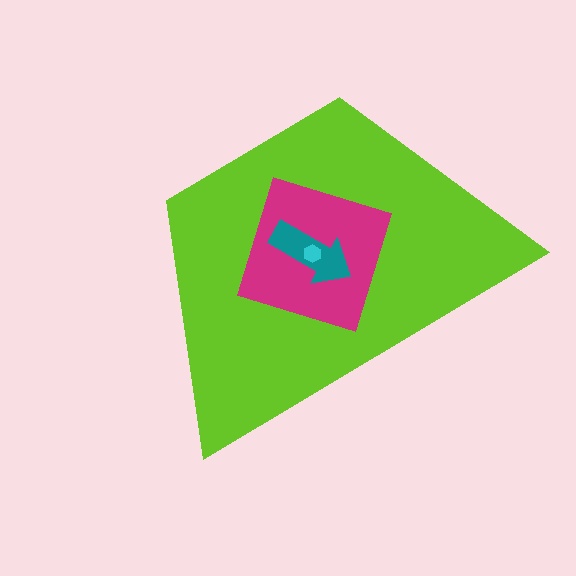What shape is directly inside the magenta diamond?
The teal arrow.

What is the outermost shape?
The lime trapezoid.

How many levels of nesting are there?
4.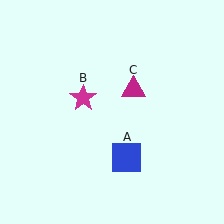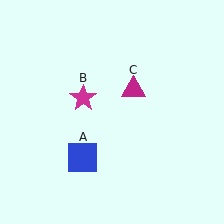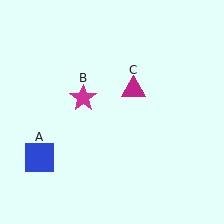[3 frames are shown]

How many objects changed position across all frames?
1 object changed position: blue square (object A).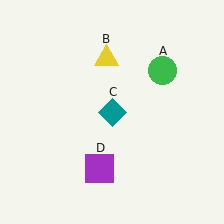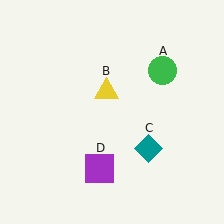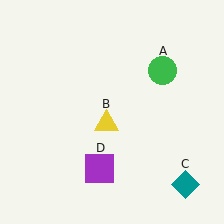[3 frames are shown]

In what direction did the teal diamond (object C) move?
The teal diamond (object C) moved down and to the right.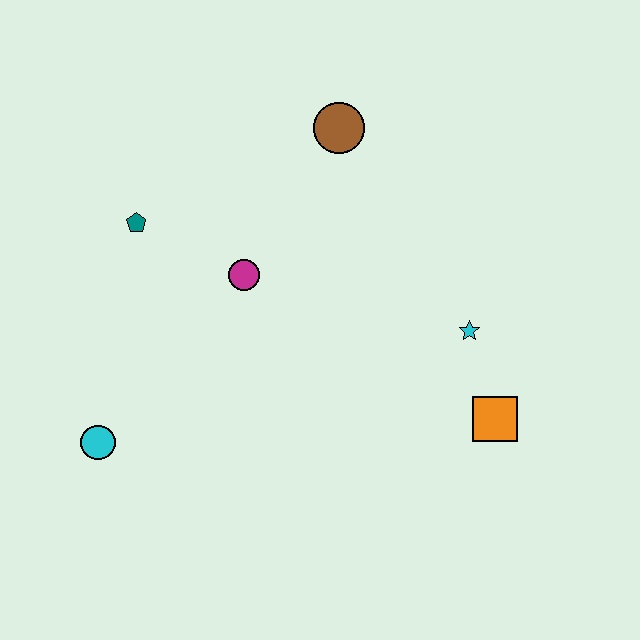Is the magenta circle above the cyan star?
Yes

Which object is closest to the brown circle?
The magenta circle is closest to the brown circle.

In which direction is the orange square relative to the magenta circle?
The orange square is to the right of the magenta circle.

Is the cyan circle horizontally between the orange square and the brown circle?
No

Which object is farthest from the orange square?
The teal pentagon is farthest from the orange square.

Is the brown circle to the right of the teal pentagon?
Yes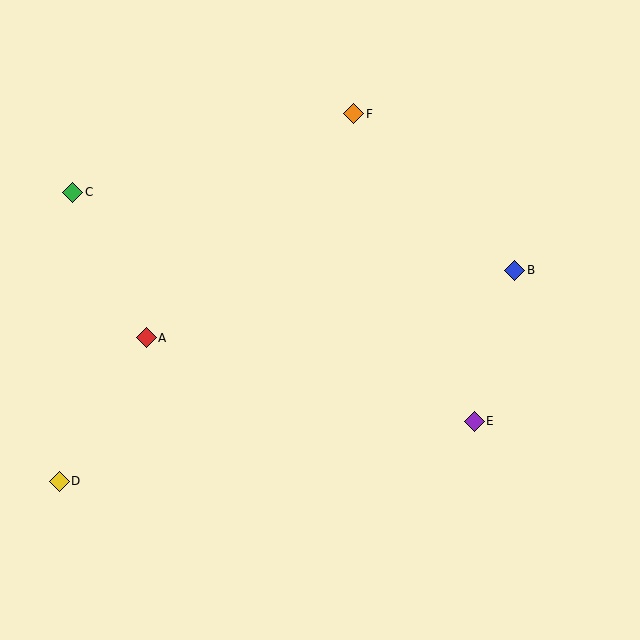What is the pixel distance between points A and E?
The distance between A and E is 338 pixels.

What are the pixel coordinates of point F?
Point F is at (354, 114).